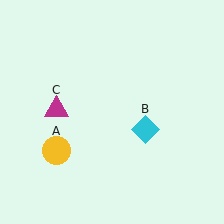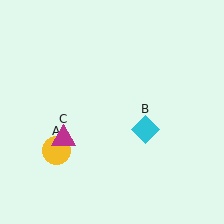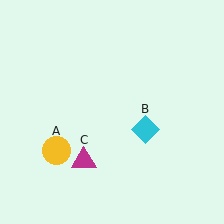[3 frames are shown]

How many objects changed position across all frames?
1 object changed position: magenta triangle (object C).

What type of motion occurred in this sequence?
The magenta triangle (object C) rotated counterclockwise around the center of the scene.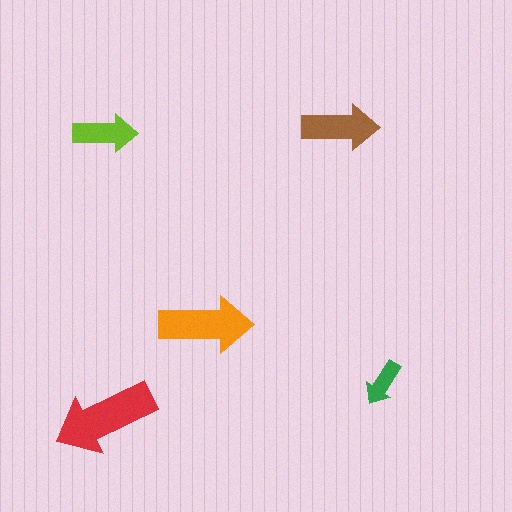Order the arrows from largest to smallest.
the red one, the orange one, the brown one, the lime one, the green one.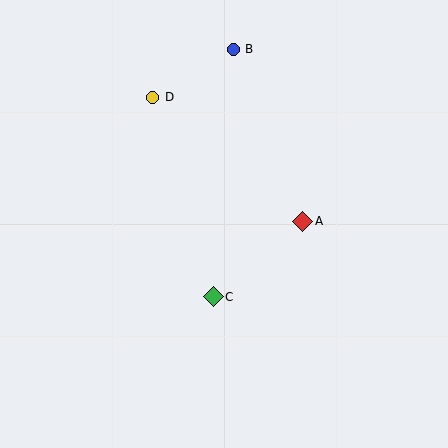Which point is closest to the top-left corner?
Point D is closest to the top-left corner.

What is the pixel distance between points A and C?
The distance between A and C is 117 pixels.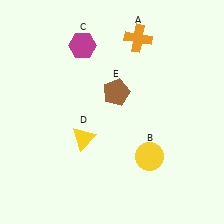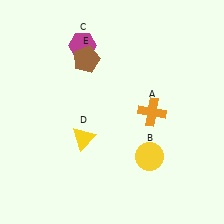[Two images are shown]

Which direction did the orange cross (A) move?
The orange cross (A) moved down.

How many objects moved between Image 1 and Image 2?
2 objects moved between the two images.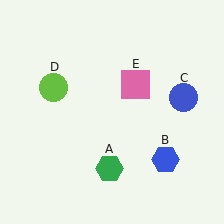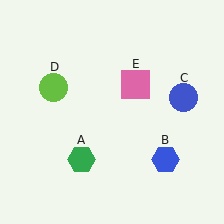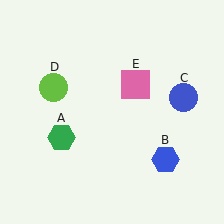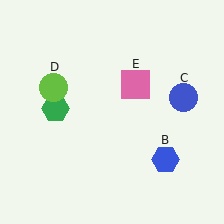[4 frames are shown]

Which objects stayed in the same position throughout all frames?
Blue hexagon (object B) and blue circle (object C) and lime circle (object D) and pink square (object E) remained stationary.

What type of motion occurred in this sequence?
The green hexagon (object A) rotated clockwise around the center of the scene.